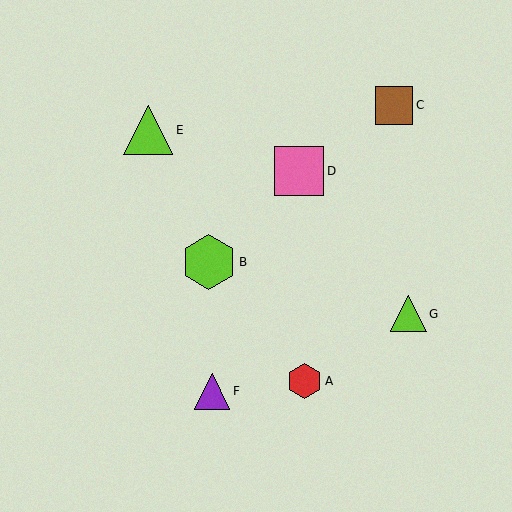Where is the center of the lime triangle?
The center of the lime triangle is at (148, 130).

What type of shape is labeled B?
Shape B is a lime hexagon.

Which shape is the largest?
The lime hexagon (labeled B) is the largest.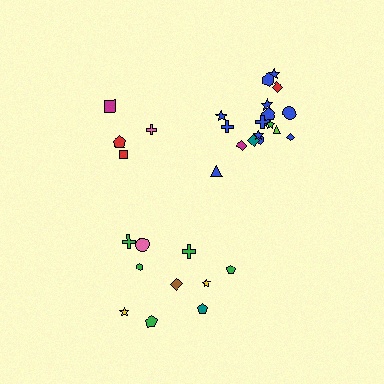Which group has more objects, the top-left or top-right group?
The top-right group.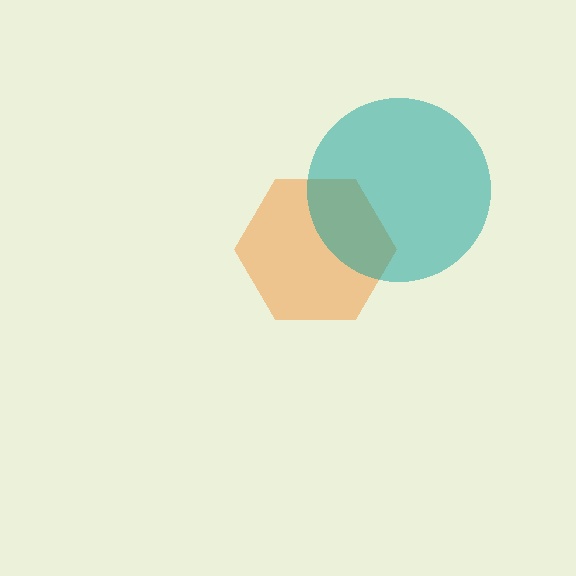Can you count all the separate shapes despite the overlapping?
Yes, there are 2 separate shapes.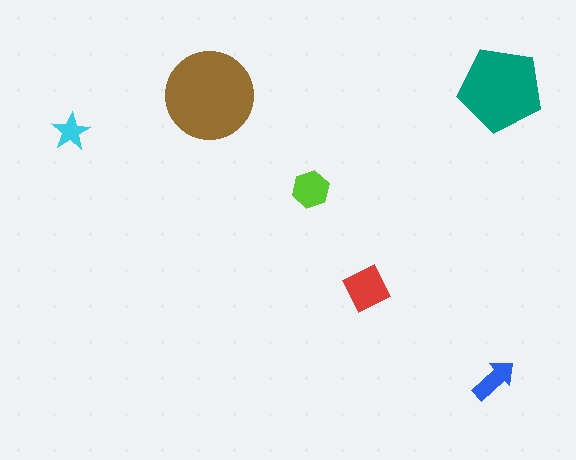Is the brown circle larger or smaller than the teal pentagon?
Larger.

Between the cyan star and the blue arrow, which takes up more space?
The blue arrow.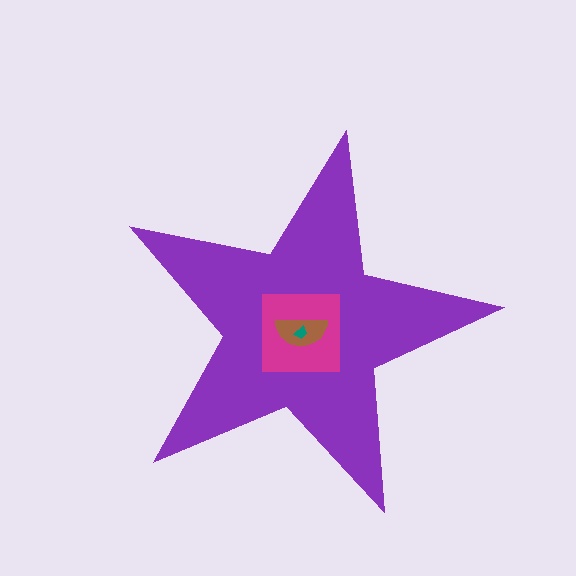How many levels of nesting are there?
4.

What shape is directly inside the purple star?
The magenta square.